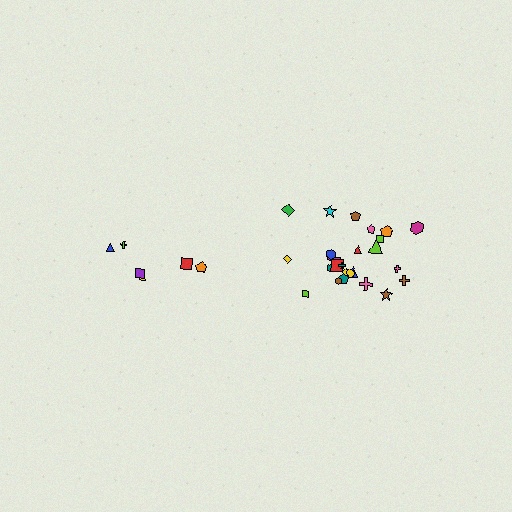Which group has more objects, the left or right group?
The right group.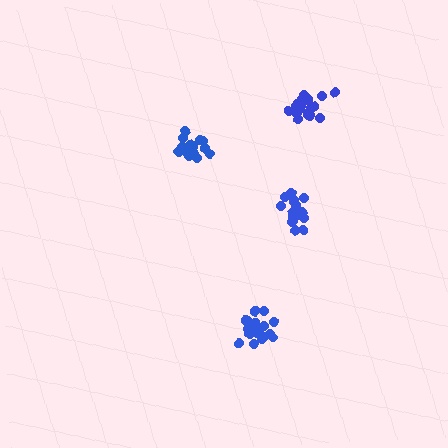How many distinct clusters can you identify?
There are 4 distinct clusters.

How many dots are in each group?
Group 1: 17 dots, Group 2: 19 dots, Group 3: 17 dots, Group 4: 15 dots (68 total).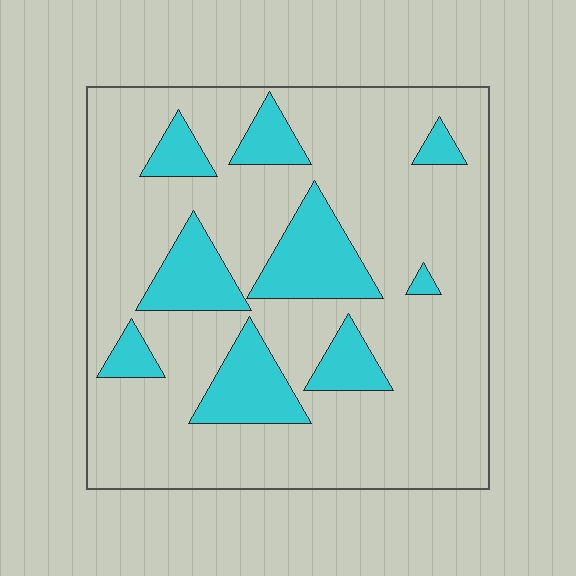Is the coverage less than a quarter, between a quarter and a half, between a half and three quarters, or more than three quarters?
Less than a quarter.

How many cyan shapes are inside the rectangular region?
9.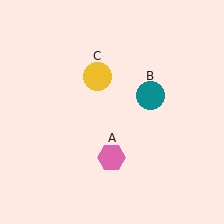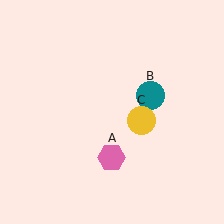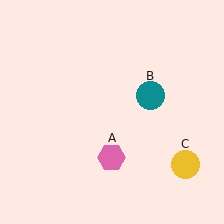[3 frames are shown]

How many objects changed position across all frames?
1 object changed position: yellow circle (object C).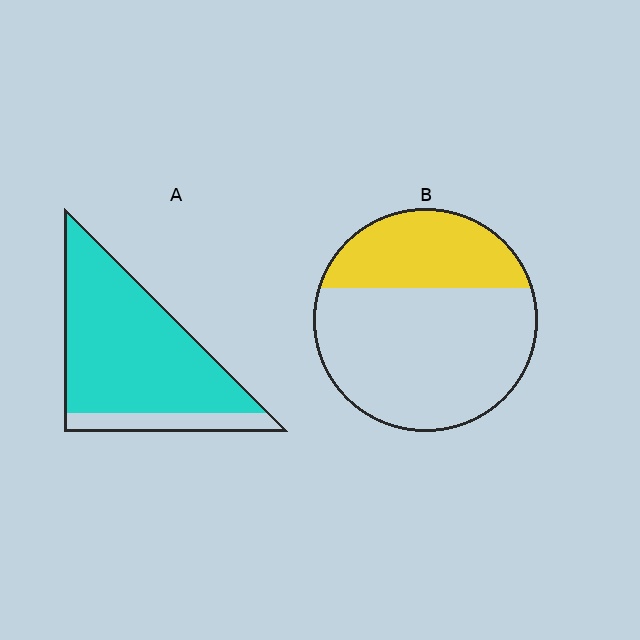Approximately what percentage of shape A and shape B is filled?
A is approximately 85% and B is approximately 30%.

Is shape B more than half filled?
No.